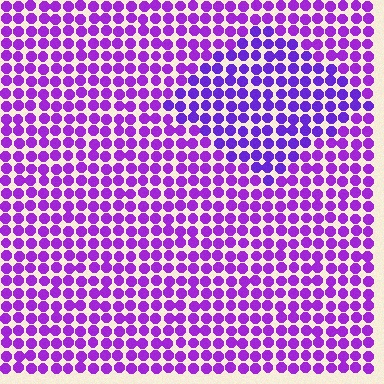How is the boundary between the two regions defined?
The boundary is defined purely by a slight shift in hue (about 20 degrees). Spacing, size, and orientation are identical on both sides.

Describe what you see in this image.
The image is filled with small purple elements in a uniform arrangement. A diamond-shaped region is visible where the elements are tinted to a slightly different hue, forming a subtle color boundary.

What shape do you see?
I see a diamond.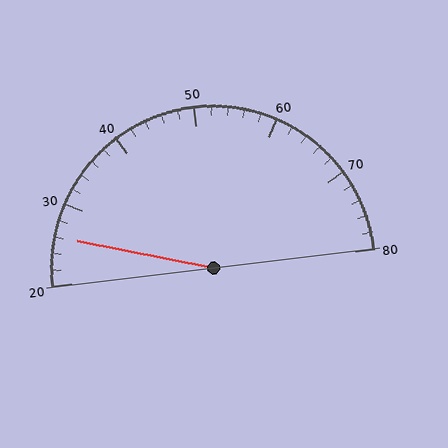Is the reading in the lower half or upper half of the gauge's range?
The reading is in the lower half of the range (20 to 80).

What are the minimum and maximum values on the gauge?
The gauge ranges from 20 to 80.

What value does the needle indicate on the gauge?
The needle indicates approximately 26.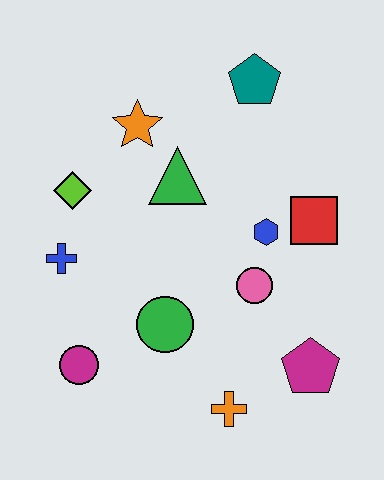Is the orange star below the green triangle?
No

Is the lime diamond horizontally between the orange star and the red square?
No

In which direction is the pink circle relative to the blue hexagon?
The pink circle is below the blue hexagon.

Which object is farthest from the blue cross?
The magenta pentagon is farthest from the blue cross.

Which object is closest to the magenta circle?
The green circle is closest to the magenta circle.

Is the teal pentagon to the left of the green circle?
No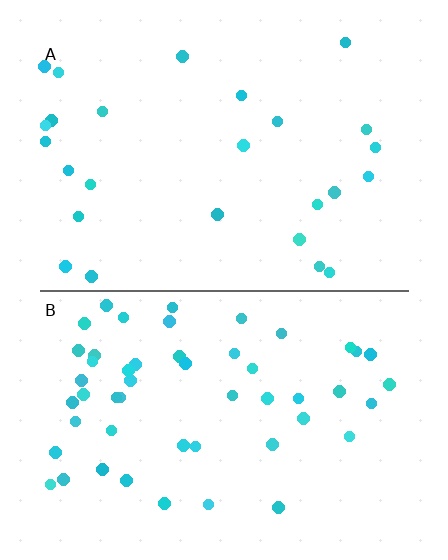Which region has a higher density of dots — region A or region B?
B (the bottom).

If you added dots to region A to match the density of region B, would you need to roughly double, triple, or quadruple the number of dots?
Approximately double.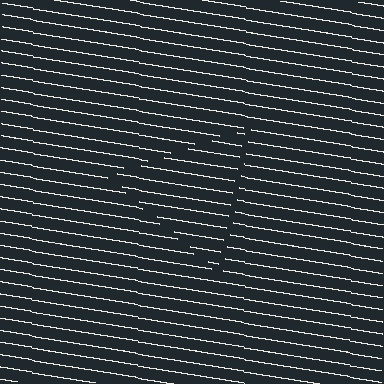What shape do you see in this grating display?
An illusory triangle. The interior of the shape contains the same grating, shifted by half a period — the contour is defined by the phase discontinuity where line-ends from the inner and outer gratings abut.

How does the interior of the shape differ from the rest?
The interior of the shape contains the same grating, shifted by half a period — the contour is defined by the phase discontinuity where line-ends from the inner and outer gratings abut.